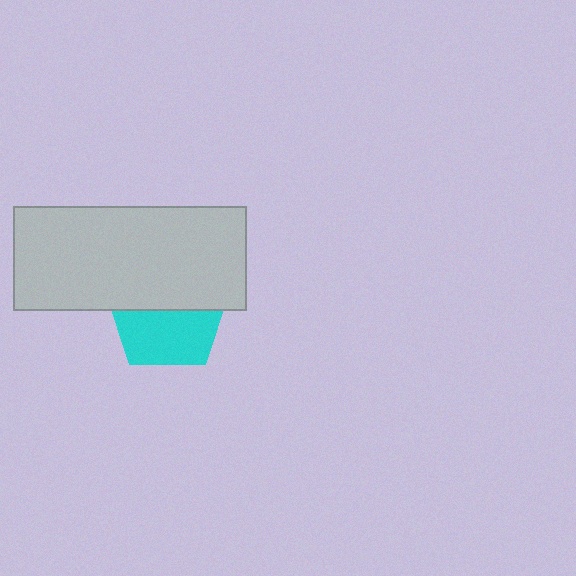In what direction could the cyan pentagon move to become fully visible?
The cyan pentagon could move down. That would shift it out from behind the light gray rectangle entirely.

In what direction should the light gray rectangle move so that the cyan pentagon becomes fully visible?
The light gray rectangle should move up. That is the shortest direction to clear the overlap and leave the cyan pentagon fully visible.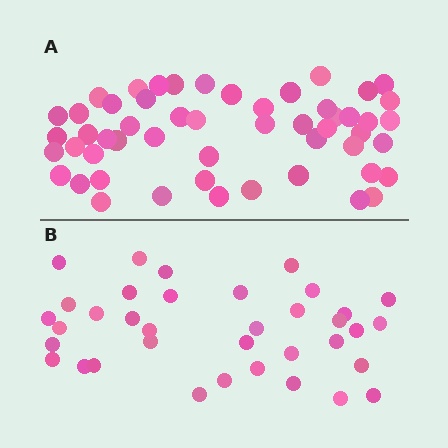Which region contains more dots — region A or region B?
Region A (the top region) has more dots.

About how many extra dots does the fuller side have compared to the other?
Region A has approximately 15 more dots than region B.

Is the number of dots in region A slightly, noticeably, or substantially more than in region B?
Region A has substantially more. The ratio is roughly 1.5 to 1.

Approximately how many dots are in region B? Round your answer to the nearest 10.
About 40 dots. (The exact count is 36, which rounds to 40.)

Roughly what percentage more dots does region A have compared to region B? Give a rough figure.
About 45% more.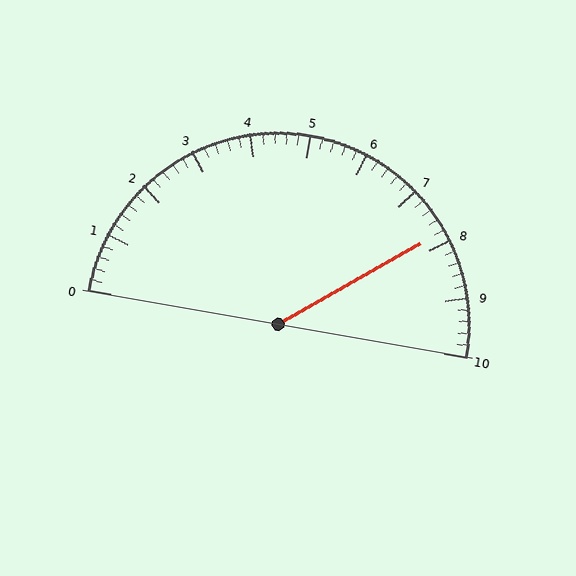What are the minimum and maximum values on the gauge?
The gauge ranges from 0 to 10.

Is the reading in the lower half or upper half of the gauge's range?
The reading is in the upper half of the range (0 to 10).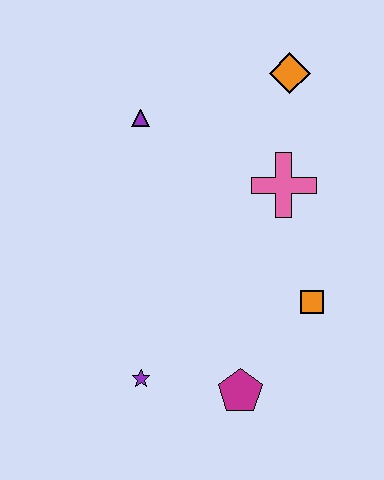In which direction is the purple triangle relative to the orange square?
The purple triangle is above the orange square.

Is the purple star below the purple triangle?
Yes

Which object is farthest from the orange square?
The purple triangle is farthest from the orange square.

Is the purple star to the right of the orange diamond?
No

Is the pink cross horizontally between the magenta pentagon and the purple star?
No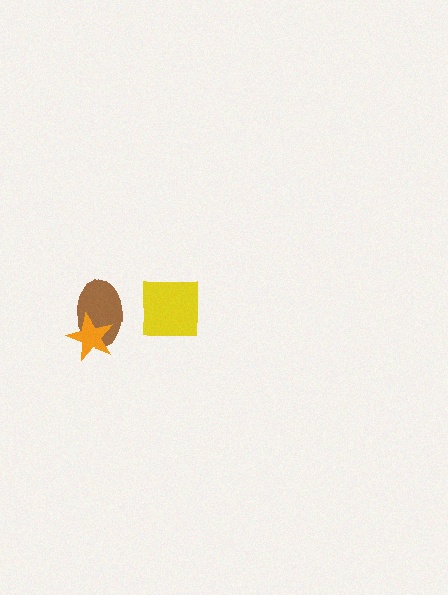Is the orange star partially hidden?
No, no other shape covers it.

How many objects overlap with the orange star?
1 object overlaps with the orange star.